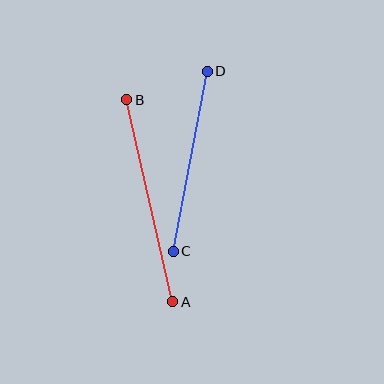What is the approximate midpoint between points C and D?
The midpoint is at approximately (190, 161) pixels.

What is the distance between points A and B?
The distance is approximately 207 pixels.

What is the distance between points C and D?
The distance is approximately 183 pixels.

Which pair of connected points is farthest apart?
Points A and B are farthest apart.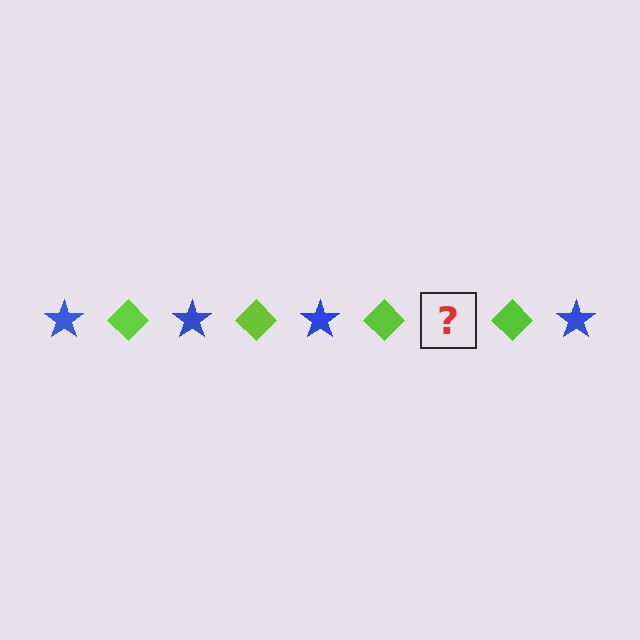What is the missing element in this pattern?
The missing element is a blue star.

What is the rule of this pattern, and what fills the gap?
The rule is that the pattern alternates between blue star and lime diamond. The gap should be filled with a blue star.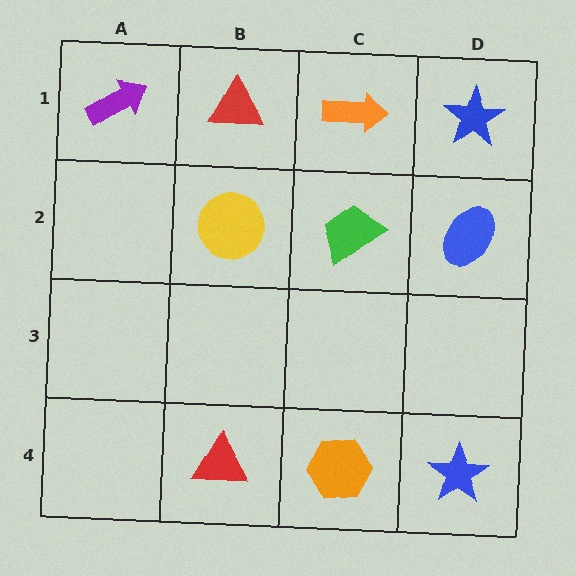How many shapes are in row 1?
4 shapes.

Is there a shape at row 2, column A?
No, that cell is empty.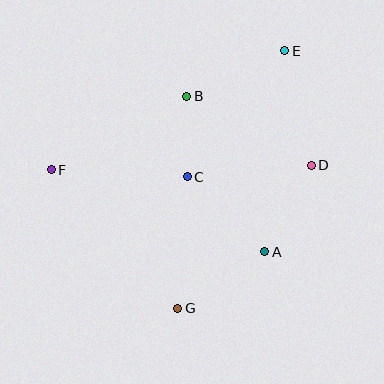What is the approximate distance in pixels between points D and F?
The distance between D and F is approximately 260 pixels.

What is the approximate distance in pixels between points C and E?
The distance between C and E is approximately 159 pixels.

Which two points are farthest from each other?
Points E and G are farthest from each other.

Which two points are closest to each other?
Points B and C are closest to each other.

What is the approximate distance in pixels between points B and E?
The distance between B and E is approximately 108 pixels.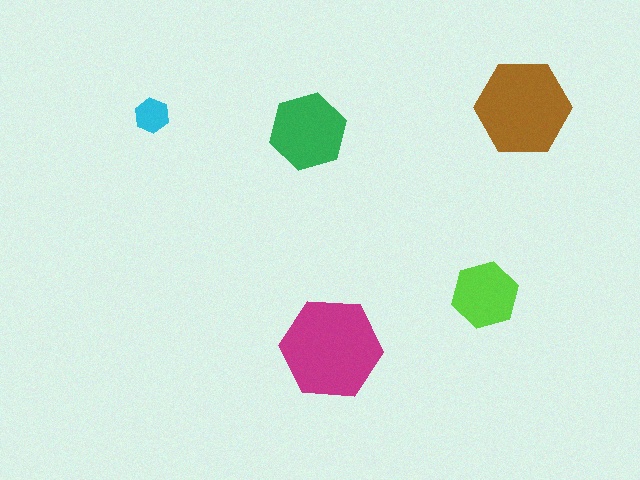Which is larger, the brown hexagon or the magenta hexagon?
The magenta one.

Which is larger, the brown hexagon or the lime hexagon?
The brown one.